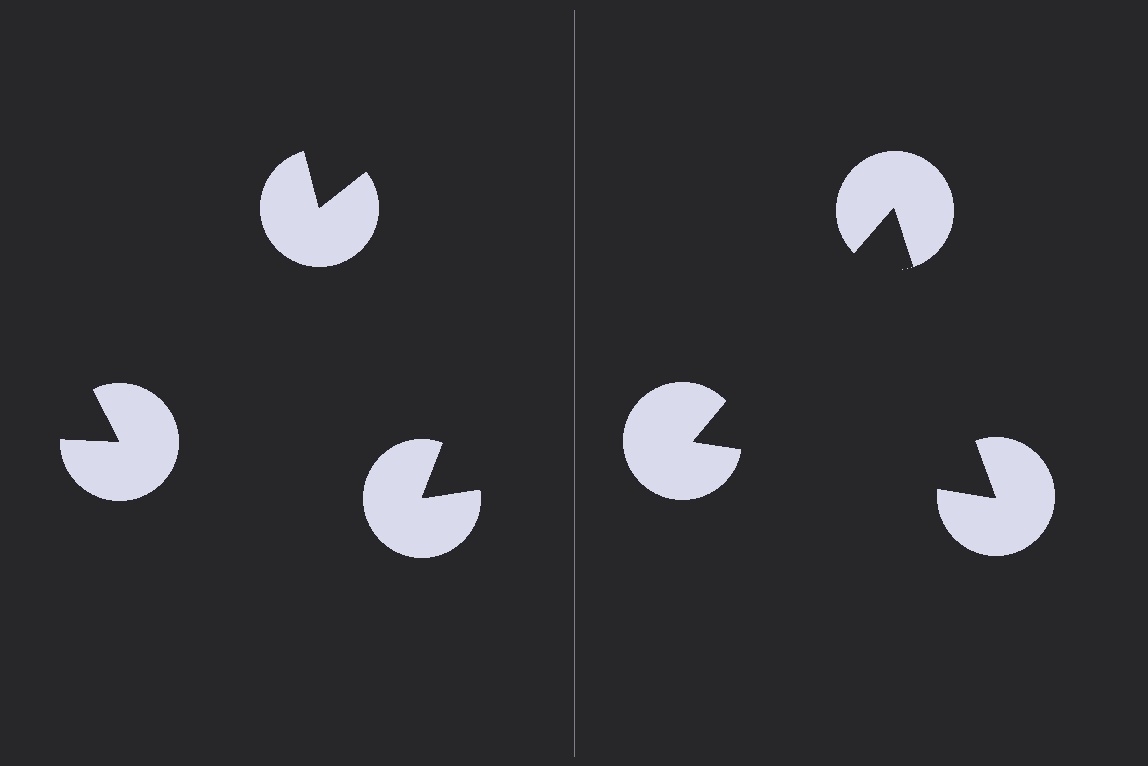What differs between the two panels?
The pac-man discs are positioned identically on both sides; only the wedge orientations differ. On the right they align to a triangle; on the left they are misaligned.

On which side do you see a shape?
An illusory triangle appears on the right side. On the left side the wedge cuts are rotated, so no coherent shape forms.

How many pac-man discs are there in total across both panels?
6 — 3 on each side.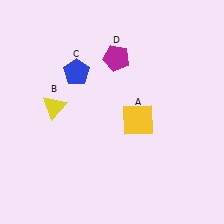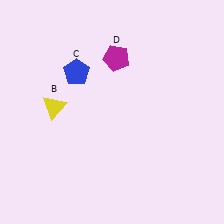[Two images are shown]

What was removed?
The yellow square (A) was removed in Image 2.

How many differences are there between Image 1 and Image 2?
There is 1 difference between the two images.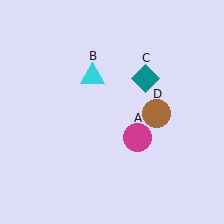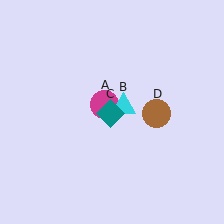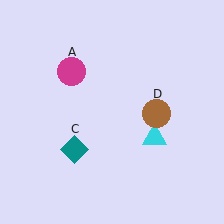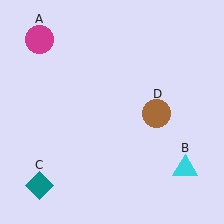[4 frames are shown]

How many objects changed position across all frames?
3 objects changed position: magenta circle (object A), cyan triangle (object B), teal diamond (object C).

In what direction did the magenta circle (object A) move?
The magenta circle (object A) moved up and to the left.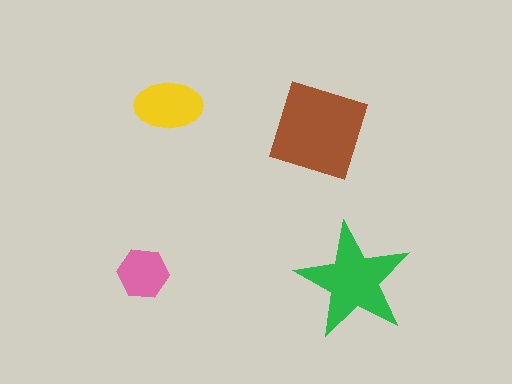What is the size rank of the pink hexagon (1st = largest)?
4th.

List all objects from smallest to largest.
The pink hexagon, the yellow ellipse, the green star, the brown square.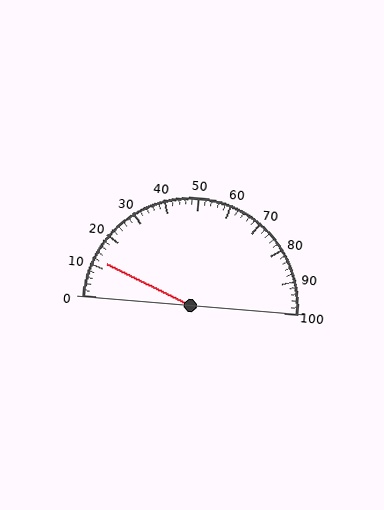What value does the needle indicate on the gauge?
The needle indicates approximately 12.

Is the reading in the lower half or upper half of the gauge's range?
The reading is in the lower half of the range (0 to 100).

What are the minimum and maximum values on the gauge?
The gauge ranges from 0 to 100.